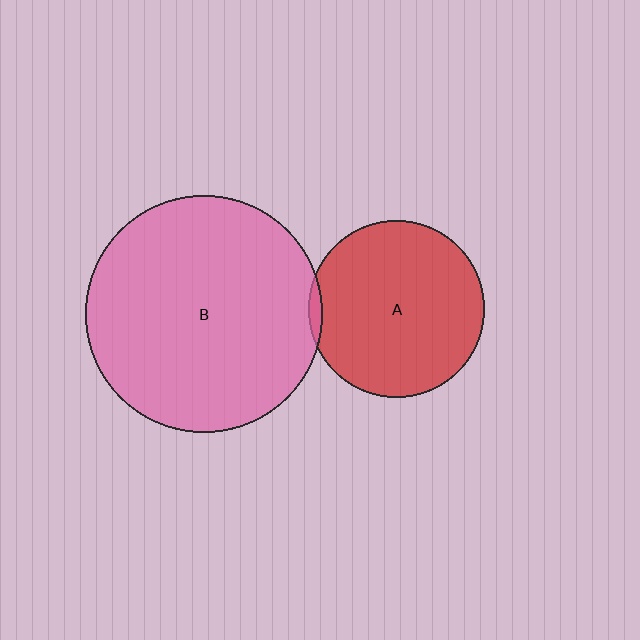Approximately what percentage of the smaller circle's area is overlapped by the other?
Approximately 5%.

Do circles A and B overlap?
Yes.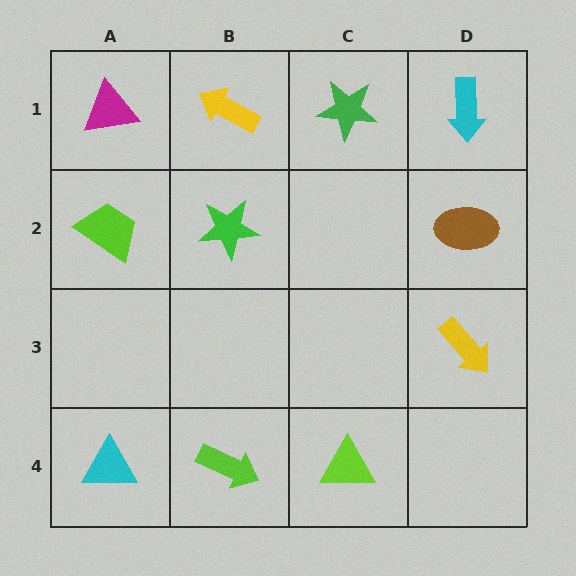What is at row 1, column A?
A magenta triangle.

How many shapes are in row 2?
3 shapes.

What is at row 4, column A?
A cyan triangle.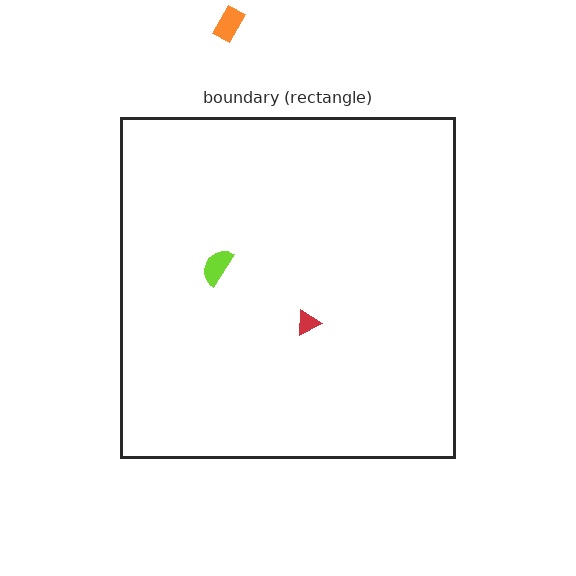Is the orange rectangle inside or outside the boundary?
Outside.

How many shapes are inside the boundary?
2 inside, 1 outside.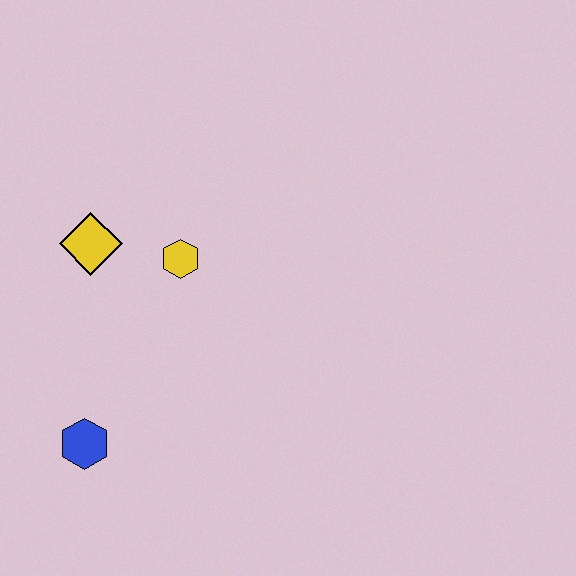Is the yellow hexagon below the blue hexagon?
No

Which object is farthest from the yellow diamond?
The blue hexagon is farthest from the yellow diamond.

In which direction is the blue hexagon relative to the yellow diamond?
The blue hexagon is below the yellow diamond.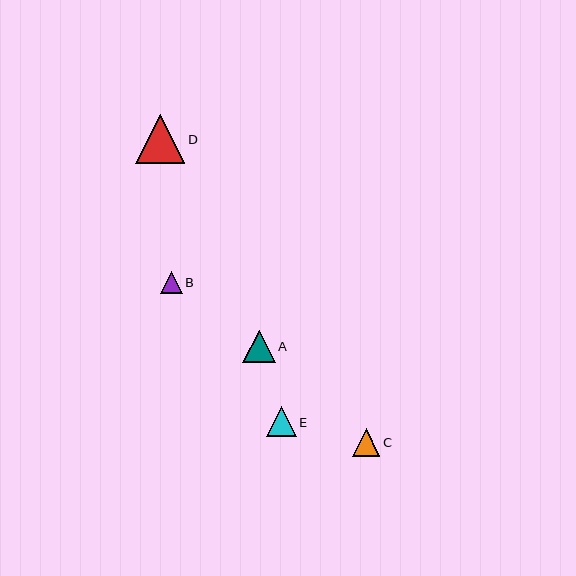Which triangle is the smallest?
Triangle B is the smallest with a size of approximately 22 pixels.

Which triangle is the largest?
Triangle D is the largest with a size of approximately 49 pixels.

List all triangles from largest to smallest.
From largest to smallest: D, A, E, C, B.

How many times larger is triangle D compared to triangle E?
Triangle D is approximately 1.7 times the size of triangle E.